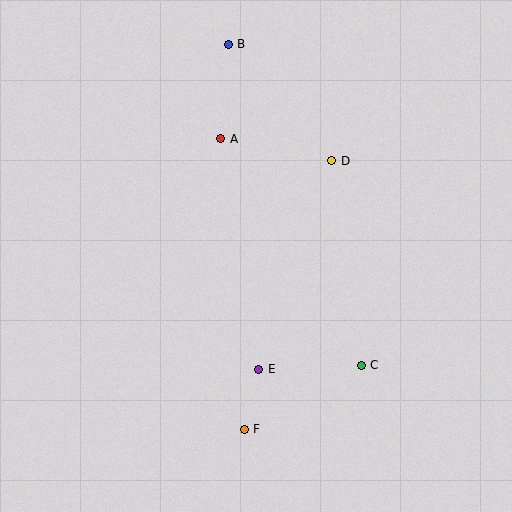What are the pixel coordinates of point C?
Point C is at (361, 365).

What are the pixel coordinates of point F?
Point F is at (244, 429).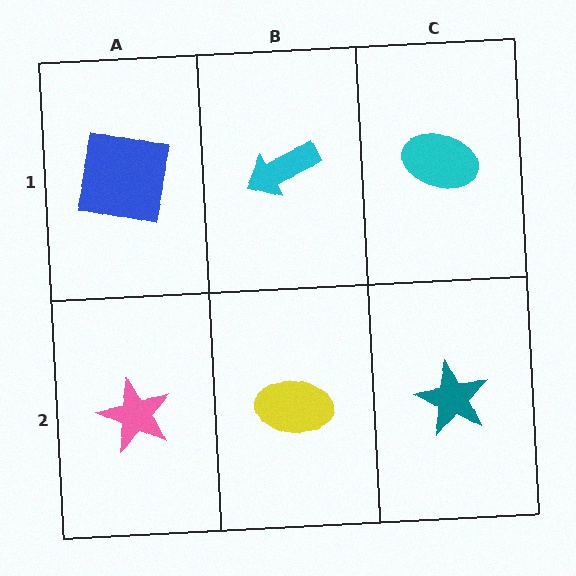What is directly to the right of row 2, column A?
A yellow ellipse.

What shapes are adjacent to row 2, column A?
A blue square (row 1, column A), a yellow ellipse (row 2, column B).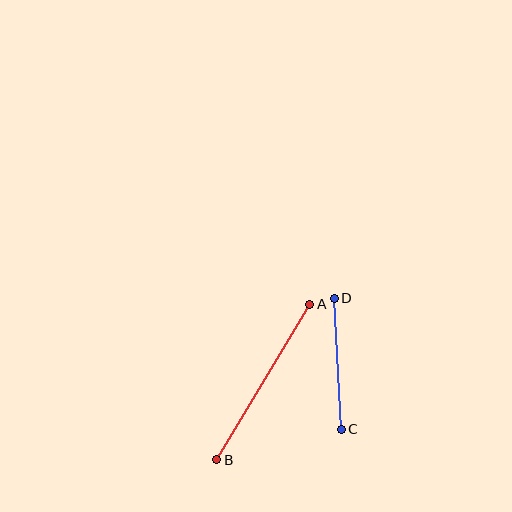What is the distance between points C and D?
The distance is approximately 132 pixels.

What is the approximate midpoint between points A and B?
The midpoint is at approximately (263, 382) pixels.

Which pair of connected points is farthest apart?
Points A and B are farthest apart.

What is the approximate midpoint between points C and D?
The midpoint is at approximately (338, 364) pixels.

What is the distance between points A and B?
The distance is approximately 182 pixels.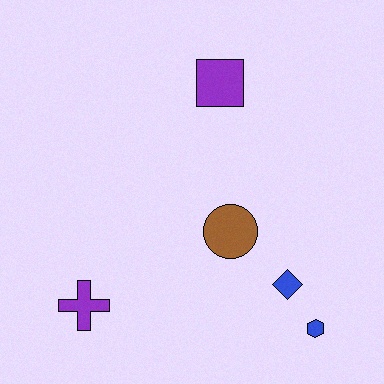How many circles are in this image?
There is 1 circle.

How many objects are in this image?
There are 5 objects.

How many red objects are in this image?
There are no red objects.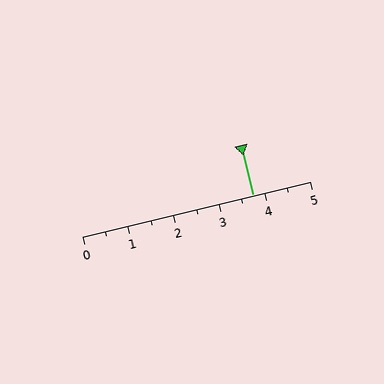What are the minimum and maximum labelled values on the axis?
The axis runs from 0 to 5.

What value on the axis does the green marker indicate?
The marker indicates approximately 3.8.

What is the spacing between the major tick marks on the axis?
The major ticks are spaced 1 apart.